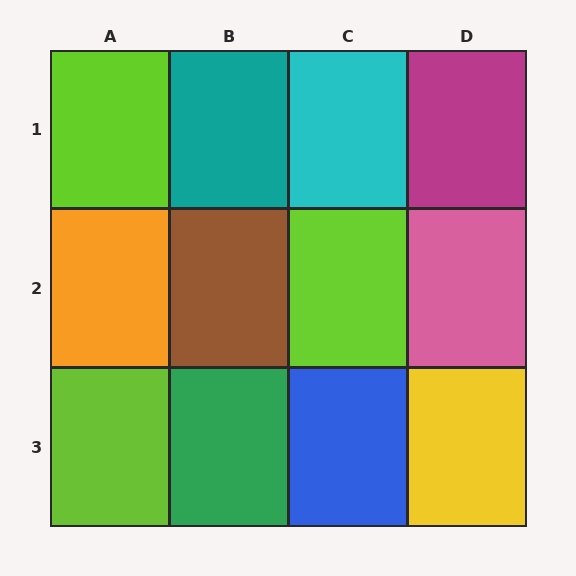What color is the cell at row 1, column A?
Lime.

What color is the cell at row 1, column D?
Magenta.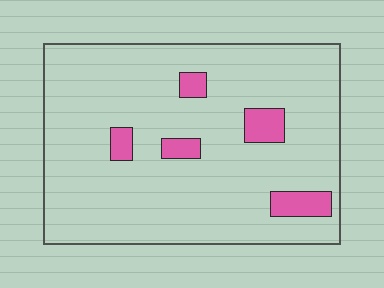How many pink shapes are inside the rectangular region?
5.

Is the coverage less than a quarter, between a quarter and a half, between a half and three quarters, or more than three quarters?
Less than a quarter.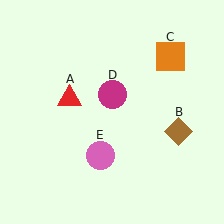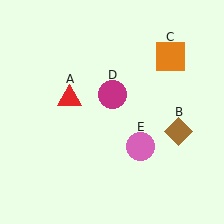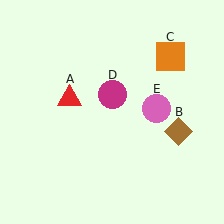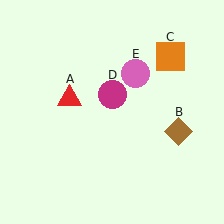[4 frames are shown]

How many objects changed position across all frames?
1 object changed position: pink circle (object E).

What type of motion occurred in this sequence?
The pink circle (object E) rotated counterclockwise around the center of the scene.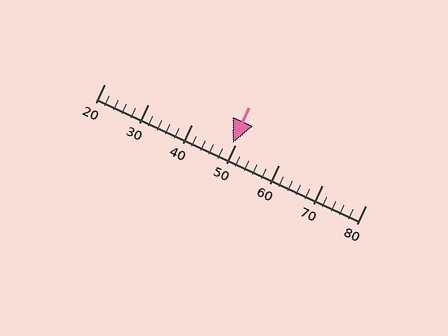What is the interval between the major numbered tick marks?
The major tick marks are spaced 10 units apart.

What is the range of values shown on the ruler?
The ruler shows values from 20 to 80.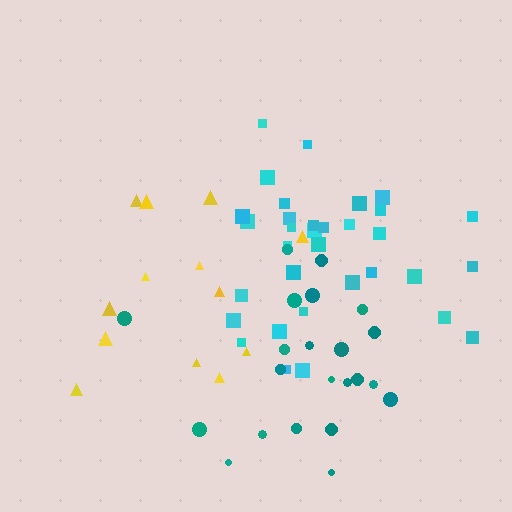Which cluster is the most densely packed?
Cyan.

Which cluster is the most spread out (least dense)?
Yellow.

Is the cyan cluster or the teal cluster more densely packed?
Cyan.